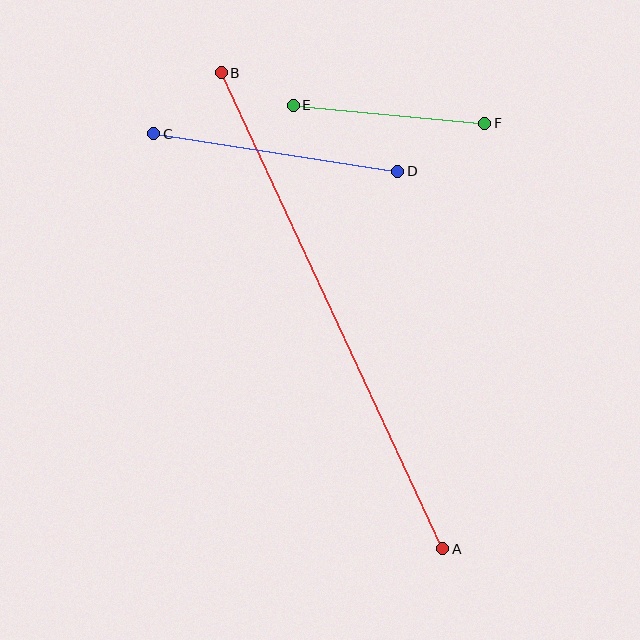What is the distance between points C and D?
The distance is approximately 247 pixels.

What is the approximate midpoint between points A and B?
The midpoint is at approximately (332, 311) pixels.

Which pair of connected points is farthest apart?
Points A and B are farthest apart.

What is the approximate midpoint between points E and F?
The midpoint is at approximately (389, 114) pixels.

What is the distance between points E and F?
The distance is approximately 192 pixels.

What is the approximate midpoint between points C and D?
The midpoint is at approximately (276, 153) pixels.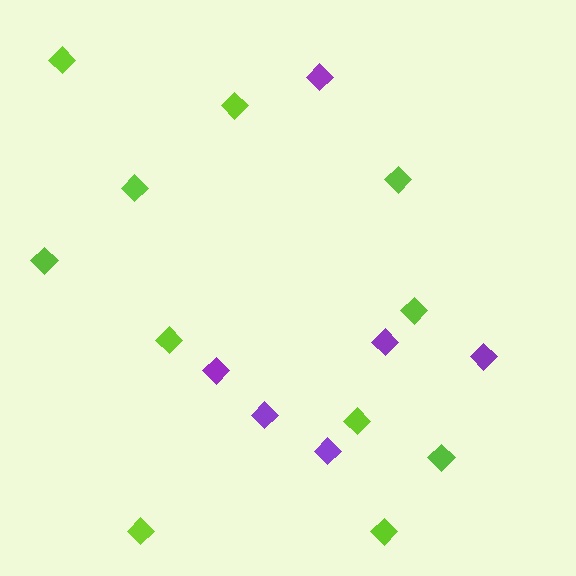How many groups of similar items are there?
There are 2 groups: one group of lime diamonds (11) and one group of purple diamonds (6).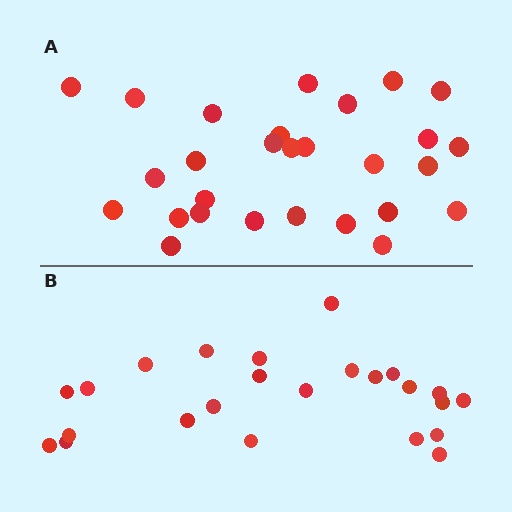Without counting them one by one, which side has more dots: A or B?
Region A (the top region) has more dots.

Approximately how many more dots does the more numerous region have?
Region A has about 4 more dots than region B.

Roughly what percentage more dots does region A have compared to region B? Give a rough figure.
About 15% more.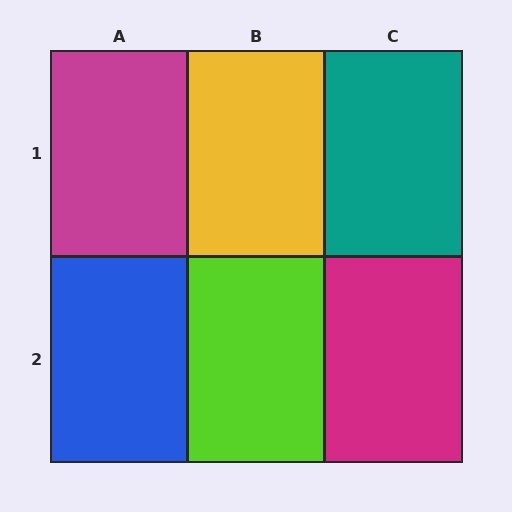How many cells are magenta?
2 cells are magenta.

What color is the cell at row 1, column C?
Teal.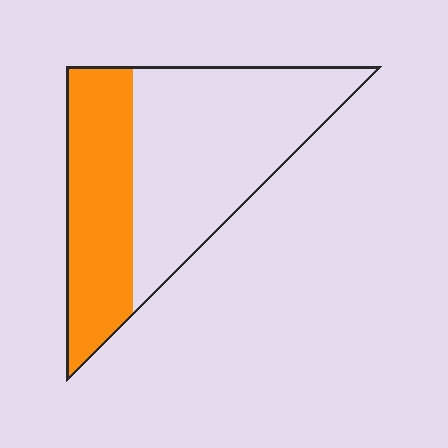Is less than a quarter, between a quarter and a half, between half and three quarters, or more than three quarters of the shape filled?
Between a quarter and a half.